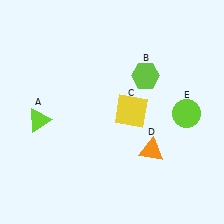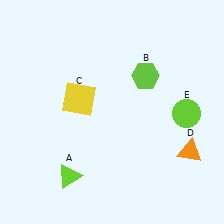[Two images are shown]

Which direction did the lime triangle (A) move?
The lime triangle (A) moved down.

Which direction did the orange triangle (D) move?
The orange triangle (D) moved right.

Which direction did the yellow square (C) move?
The yellow square (C) moved left.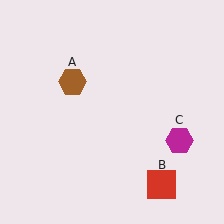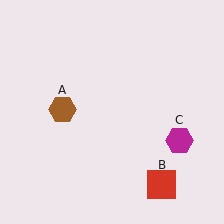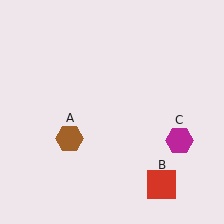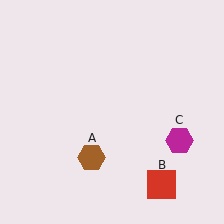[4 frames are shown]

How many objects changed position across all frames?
1 object changed position: brown hexagon (object A).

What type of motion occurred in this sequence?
The brown hexagon (object A) rotated counterclockwise around the center of the scene.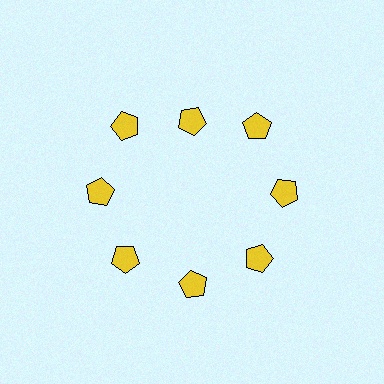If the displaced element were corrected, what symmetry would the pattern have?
It would have 8-fold rotational symmetry — the pattern would map onto itself every 45 degrees.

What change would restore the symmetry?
The symmetry would be restored by moving it outward, back onto the ring so that all 8 pentagons sit at equal angles and equal distance from the center.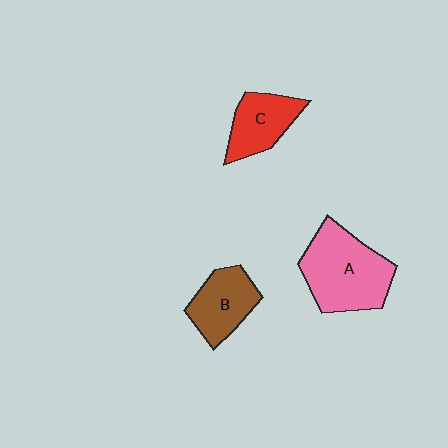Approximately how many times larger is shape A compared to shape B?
Approximately 1.6 times.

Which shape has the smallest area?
Shape C (red).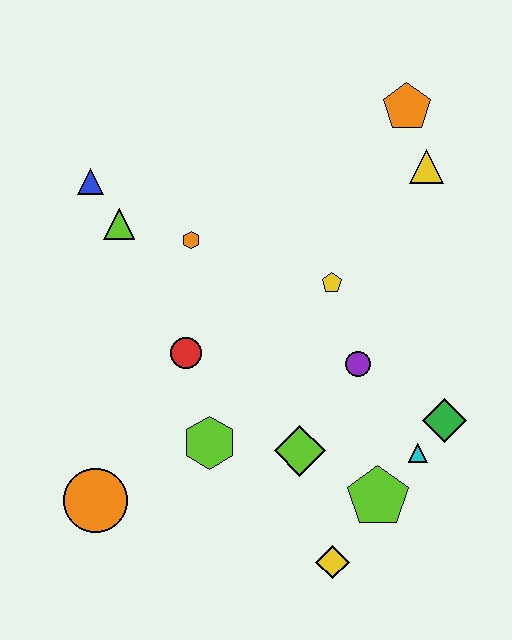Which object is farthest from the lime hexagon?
The orange pentagon is farthest from the lime hexagon.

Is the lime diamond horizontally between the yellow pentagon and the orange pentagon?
No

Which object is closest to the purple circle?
The yellow pentagon is closest to the purple circle.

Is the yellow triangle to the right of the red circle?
Yes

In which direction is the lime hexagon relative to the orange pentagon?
The lime hexagon is below the orange pentagon.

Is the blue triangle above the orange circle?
Yes